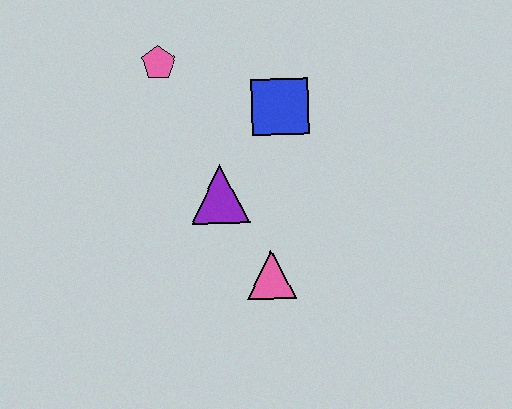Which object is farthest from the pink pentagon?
The pink triangle is farthest from the pink pentagon.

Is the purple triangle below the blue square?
Yes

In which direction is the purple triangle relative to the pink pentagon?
The purple triangle is below the pink pentagon.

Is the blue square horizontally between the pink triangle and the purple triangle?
No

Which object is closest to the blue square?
The purple triangle is closest to the blue square.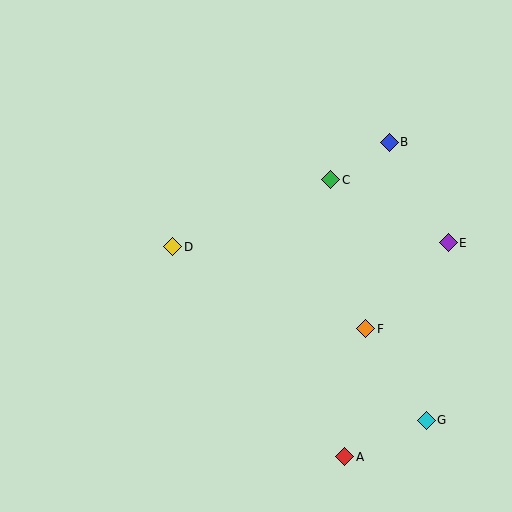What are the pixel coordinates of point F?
Point F is at (366, 329).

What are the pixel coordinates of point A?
Point A is at (345, 457).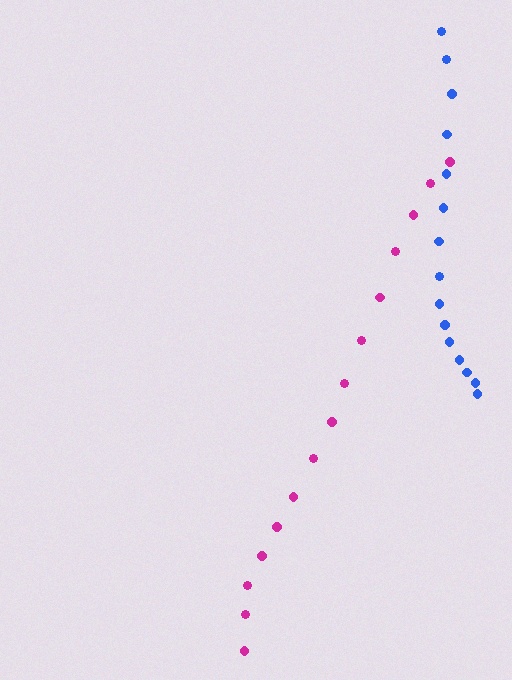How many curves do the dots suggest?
There are 2 distinct paths.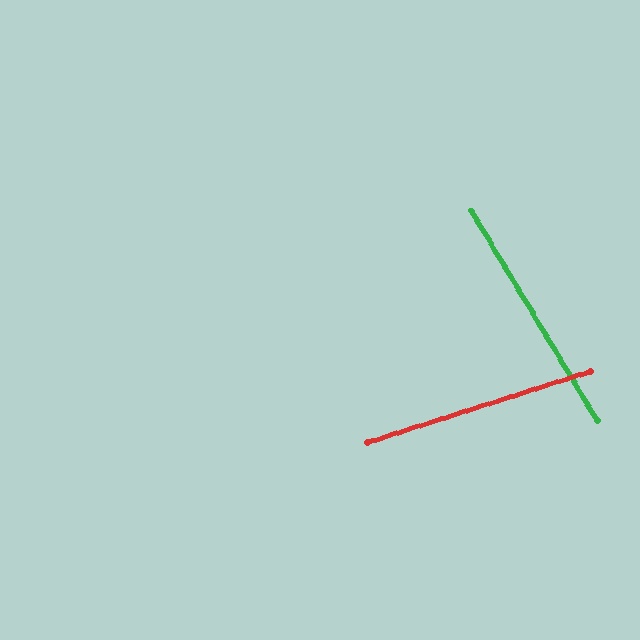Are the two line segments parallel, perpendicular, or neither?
Neither parallel nor perpendicular — they differ by about 77°.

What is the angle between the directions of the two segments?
Approximately 77 degrees.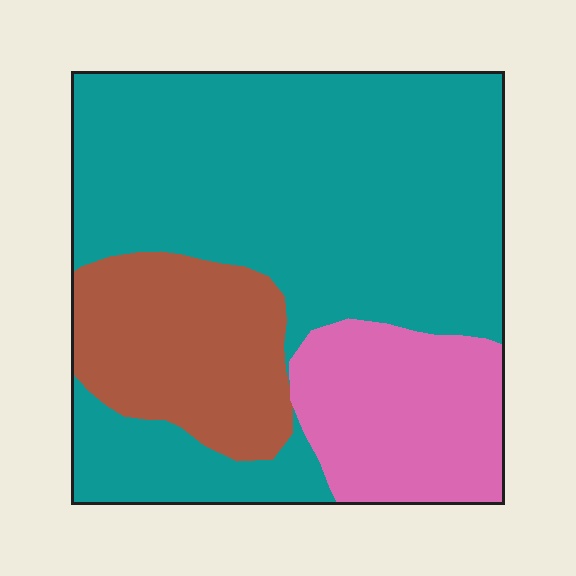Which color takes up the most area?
Teal, at roughly 60%.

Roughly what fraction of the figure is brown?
Brown takes up between a sixth and a third of the figure.